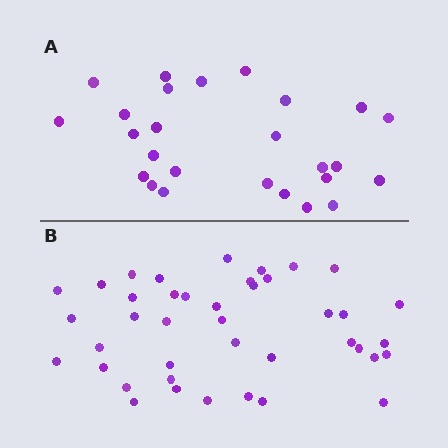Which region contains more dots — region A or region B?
Region B (the bottom region) has more dots.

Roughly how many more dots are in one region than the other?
Region B has approximately 15 more dots than region A.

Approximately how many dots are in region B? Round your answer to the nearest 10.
About 40 dots. (The exact count is 41, which rounds to 40.)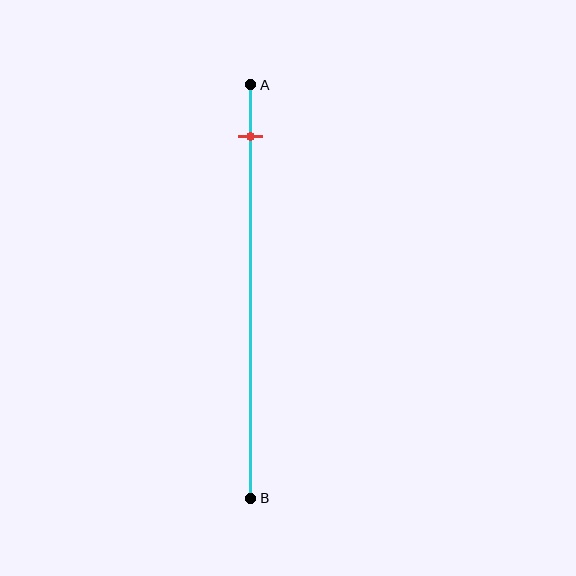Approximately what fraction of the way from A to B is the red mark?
The red mark is approximately 10% of the way from A to B.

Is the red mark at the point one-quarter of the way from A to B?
No, the mark is at about 10% from A, not at the 25% one-quarter point.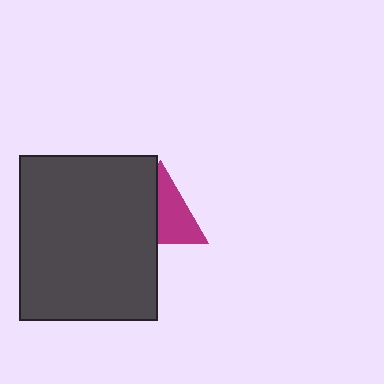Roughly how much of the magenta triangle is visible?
About half of it is visible (roughly 56%).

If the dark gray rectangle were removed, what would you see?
You would see the complete magenta triangle.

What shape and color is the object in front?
The object in front is a dark gray rectangle.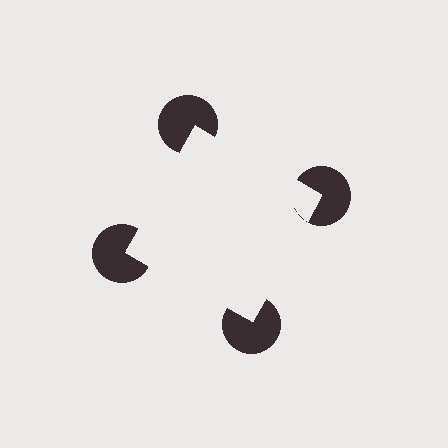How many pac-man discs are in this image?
There are 4 — one at each vertex of the illusory square.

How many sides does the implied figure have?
4 sides.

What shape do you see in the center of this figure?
An illusory square — its edges are inferred from the aligned wedge cuts in the pac-man discs, not physically drawn.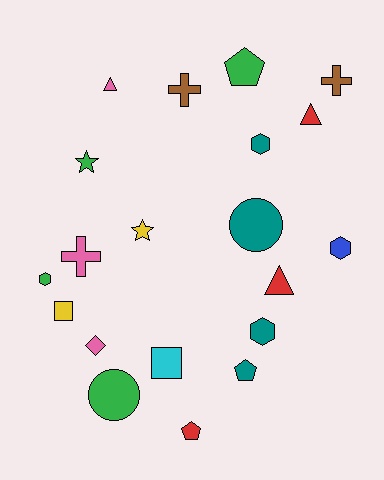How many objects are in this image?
There are 20 objects.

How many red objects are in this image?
There are 3 red objects.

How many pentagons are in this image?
There are 3 pentagons.